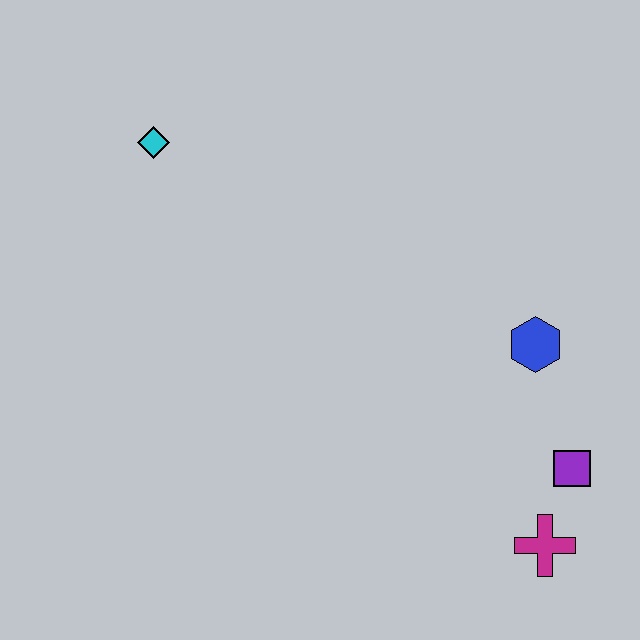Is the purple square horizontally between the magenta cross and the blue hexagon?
No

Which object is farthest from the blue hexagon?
The cyan diamond is farthest from the blue hexagon.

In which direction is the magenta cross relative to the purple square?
The magenta cross is below the purple square.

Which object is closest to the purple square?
The magenta cross is closest to the purple square.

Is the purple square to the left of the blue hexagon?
No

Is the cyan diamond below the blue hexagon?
No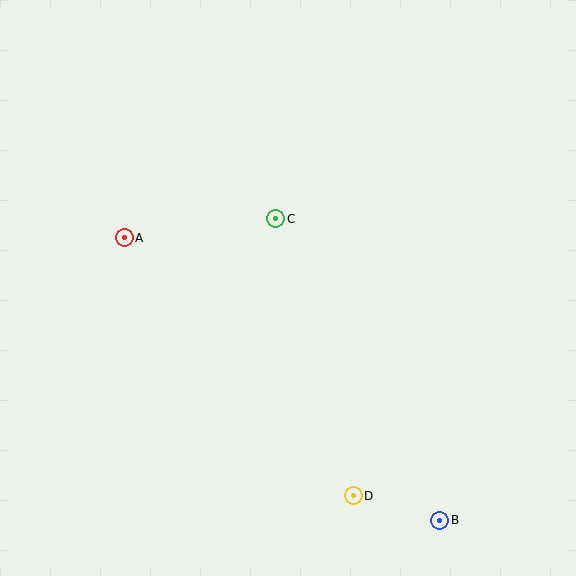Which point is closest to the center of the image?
Point C at (276, 219) is closest to the center.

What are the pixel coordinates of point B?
Point B is at (440, 520).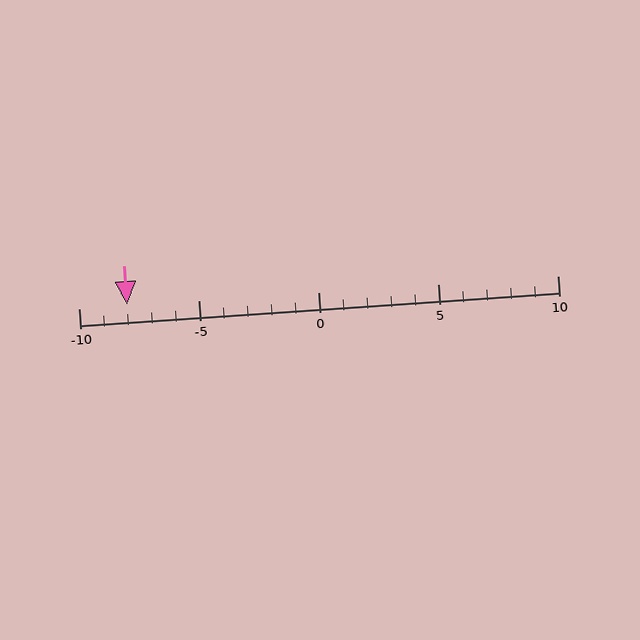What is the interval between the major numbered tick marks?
The major tick marks are spaced 5 units apart.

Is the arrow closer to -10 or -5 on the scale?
The arrow is closer to -10.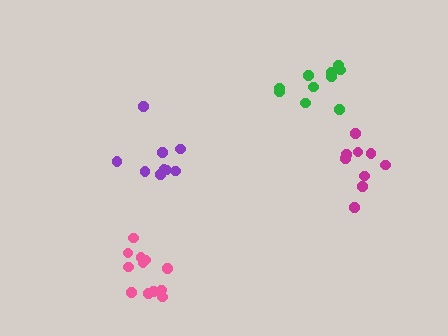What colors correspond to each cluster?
The clusters are colored: purple, green, magenta, pink.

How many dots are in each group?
Group 1: 9 dots, Group 2: 10 dots, Group 3: 9 dots, Group 4: 12 dots (40 total).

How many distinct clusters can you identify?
There are 4 distinct clusters.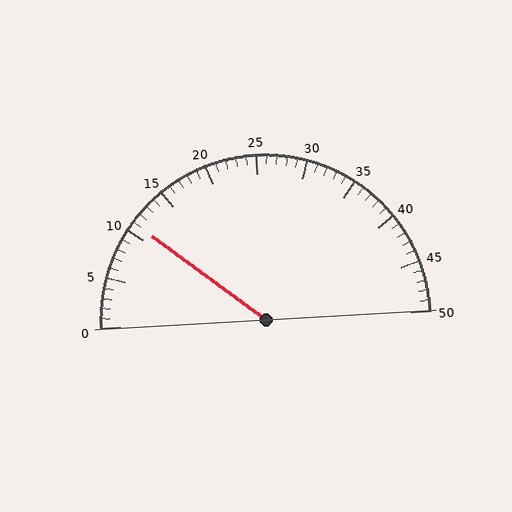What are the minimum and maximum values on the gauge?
The gauge ranges from 0 to 50.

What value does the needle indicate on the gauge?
The needle indicates approximately 11.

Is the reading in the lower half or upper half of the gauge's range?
The reading is in the lower half of the range (0 to 50).